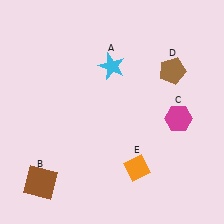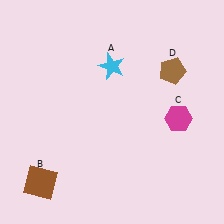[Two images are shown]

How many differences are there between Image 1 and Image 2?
There is 1 difference between the two images.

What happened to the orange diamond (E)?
The orange diamond (E) was removed in Image 2. It was in the bottom-right area of Image 1.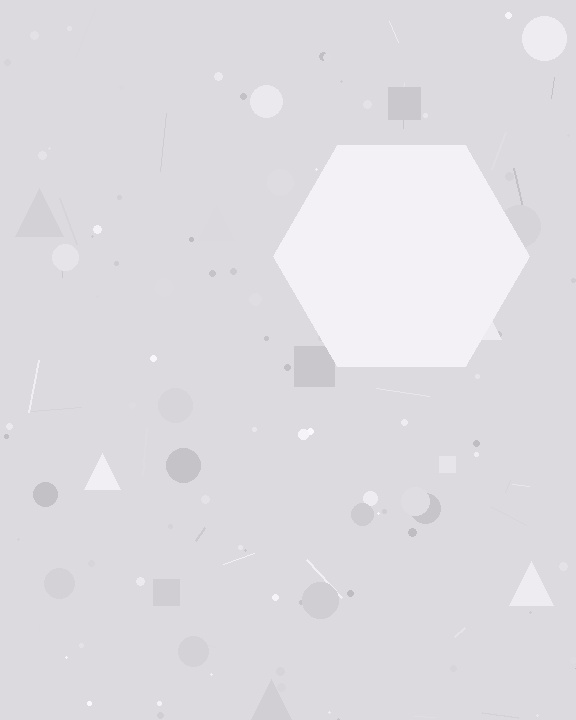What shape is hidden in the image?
A hexagon is hidden in the image.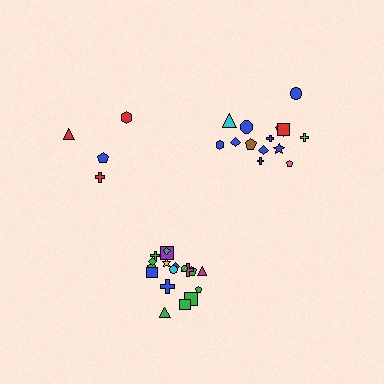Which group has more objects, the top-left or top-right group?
The top-right group.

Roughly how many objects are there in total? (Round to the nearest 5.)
Roughly 35 objects in total.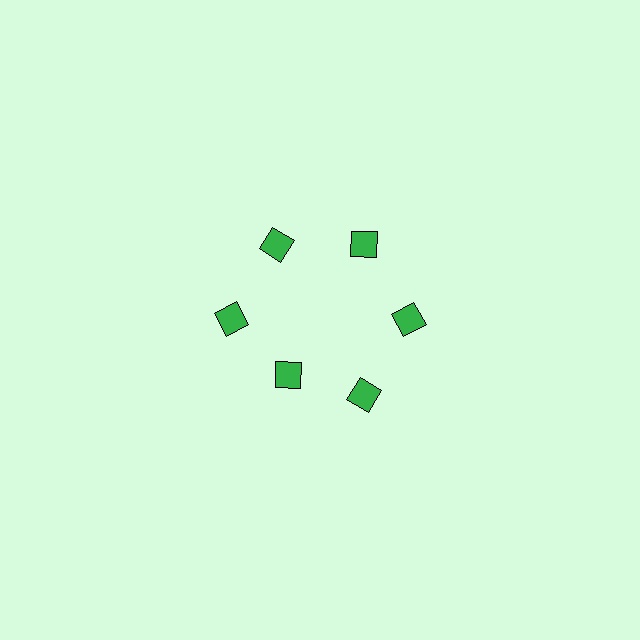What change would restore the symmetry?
The symmetry would be restored by moving it outward, back onto the ring so that all 6 squares sit at equal angles and equal distance from the center.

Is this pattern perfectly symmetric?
No. The 6 green squares are arranged in a ring, but one element near the 7 o'clock position is pulled inward toward the center, breaking the 6-fold rotational symmetry.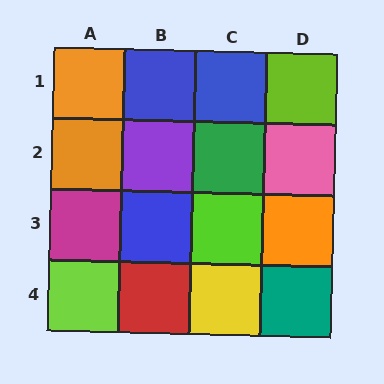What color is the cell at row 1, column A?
Orange.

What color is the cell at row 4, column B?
Red.